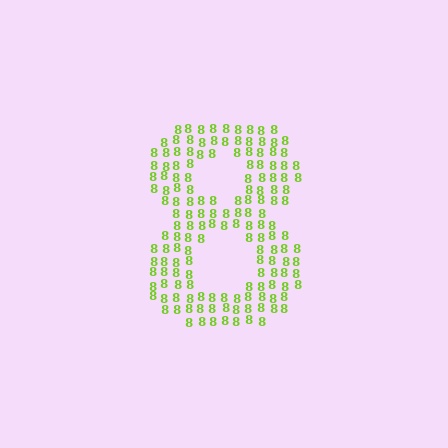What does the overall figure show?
The overall figure shows the digit 8.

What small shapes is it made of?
It is made of small digit 8's.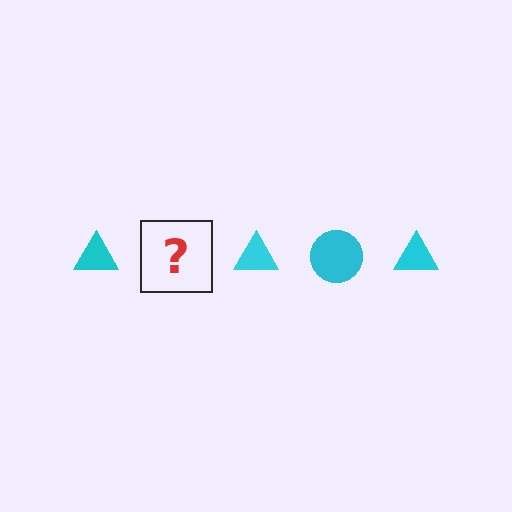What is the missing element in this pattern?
The missing element is a cyan circle.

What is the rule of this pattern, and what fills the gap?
The rule is that the pattern cycles through triangle, circle shapes in cyan. The gap should be filled with a cyan circle.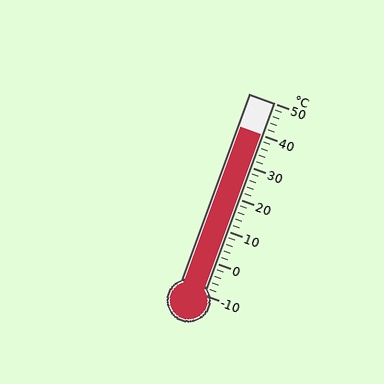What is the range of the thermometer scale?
The thermometer scale ranges from -10°C to 50°C.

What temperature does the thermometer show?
The thermometer shows approximately 40°C.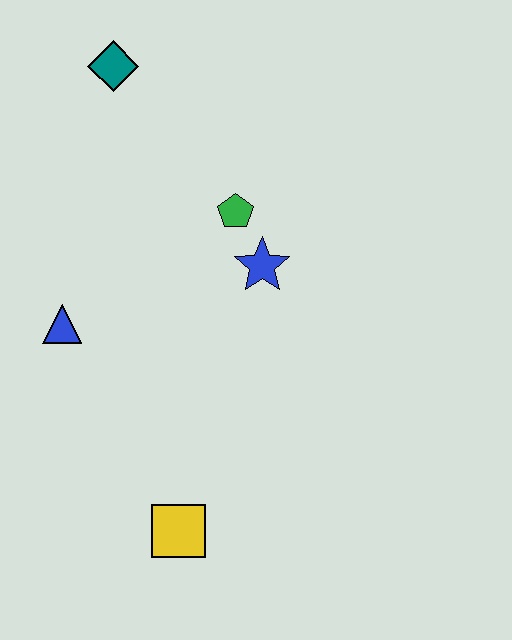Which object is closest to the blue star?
The green pentagon is closest to the blue star.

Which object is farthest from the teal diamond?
The yellow square is farthest from the teal diamond.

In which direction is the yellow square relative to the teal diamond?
The yellow square is below the teal diamond.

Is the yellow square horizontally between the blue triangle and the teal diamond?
No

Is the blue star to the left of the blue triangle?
No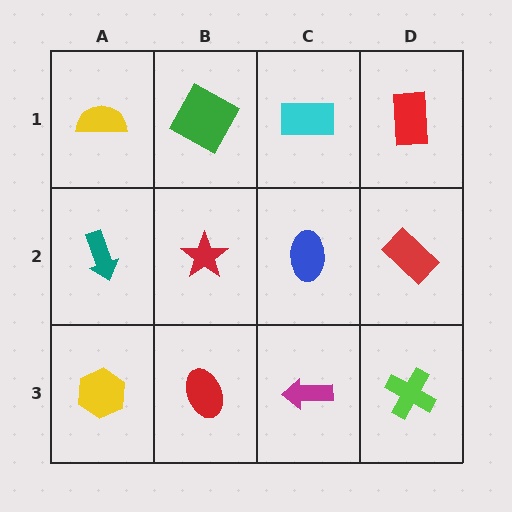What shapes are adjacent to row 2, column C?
A cyan rectangle (row 1, column C), a magenta arrow (row 3, column C), a red star (row 2, column B), a red rectangle (row 2, column D).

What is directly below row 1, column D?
A red rectangle.